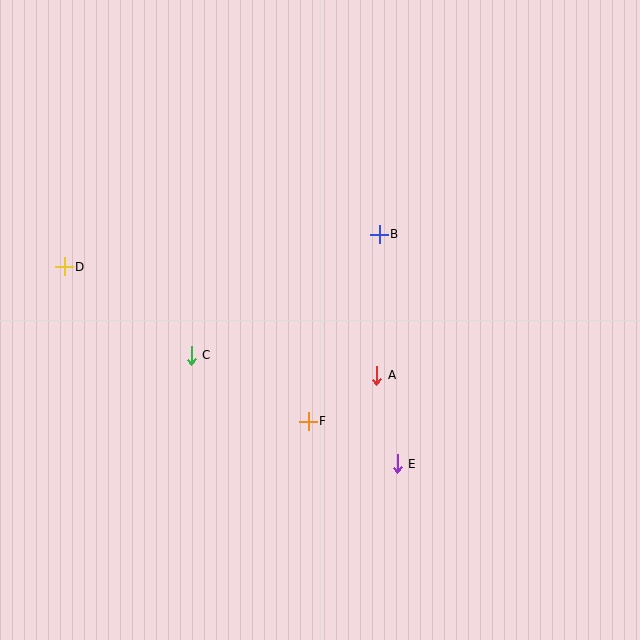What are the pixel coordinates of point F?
Point F is at (308, 421).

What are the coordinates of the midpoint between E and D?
The midpoint between E and D is at (231, 365).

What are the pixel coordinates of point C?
Point C is at (191, 355).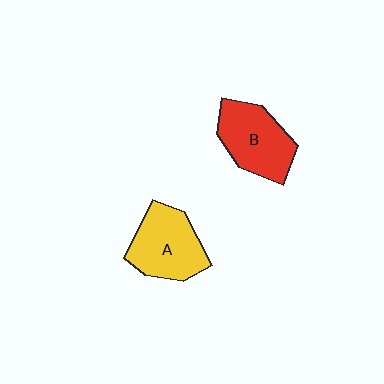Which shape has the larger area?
Shape B (red).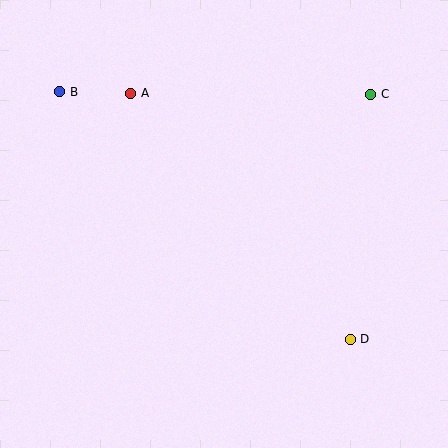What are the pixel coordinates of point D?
Point D is at (350, 339).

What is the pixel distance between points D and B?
The distance between D and B is 382 pixels.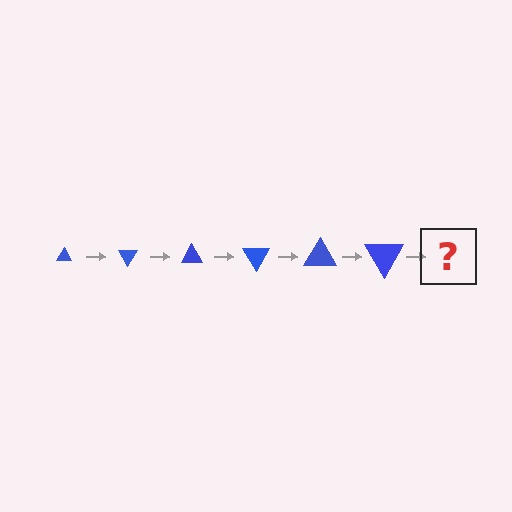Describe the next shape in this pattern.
It should be a triangle, larger than the previous one and rotated 360 degrees from the start.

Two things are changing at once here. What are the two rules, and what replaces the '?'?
The two rules are that the triangle grows larger each step and it rotates 60 degrees each step. The '?' should be a triangle, larger than the previous one and rotated 360 degrees from the start.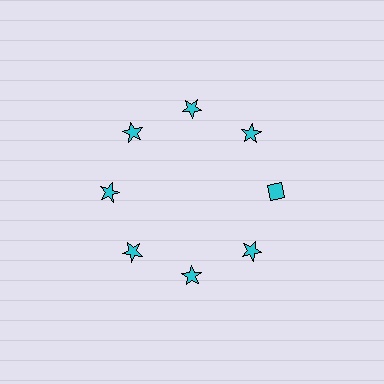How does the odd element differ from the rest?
It has a different shape: diamond instead of star.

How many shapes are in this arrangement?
There are 8 shapes arranged in a ring pattern.